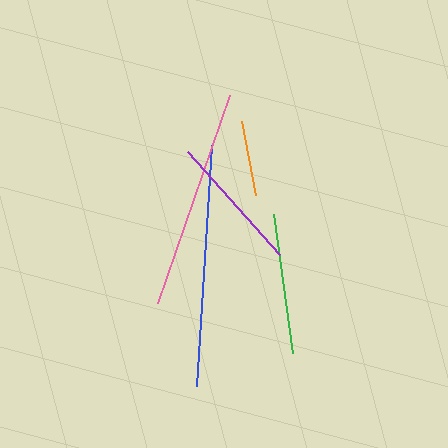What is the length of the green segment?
The green segment is approximately 141 pixels long.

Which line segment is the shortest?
The orange line is the shortest at approximately 75 pixels.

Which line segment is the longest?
The blue line is the longest at approximately 241 pixels.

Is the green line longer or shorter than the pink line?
The pink line is longer than the green line.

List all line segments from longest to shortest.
From longest to shortest: blue, pink, green, purple, orange.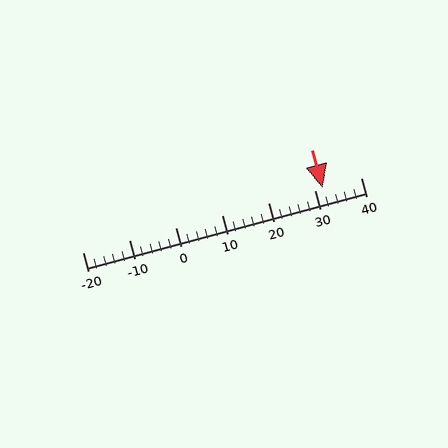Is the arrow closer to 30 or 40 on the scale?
The arrow is closer to 30.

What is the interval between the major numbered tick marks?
The major tick marks are spaced 10 units apart.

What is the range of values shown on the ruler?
The ruler shows values from -20 to 40.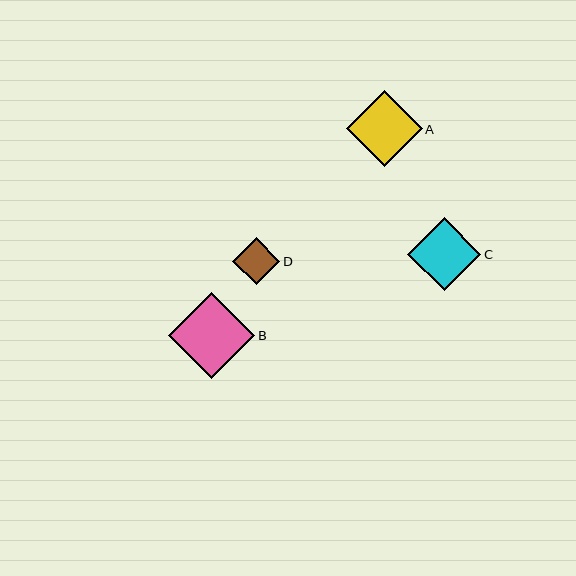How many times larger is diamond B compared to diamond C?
Diamond B is approximately 1.2 times the size of diamond C.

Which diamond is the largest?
Diamond B is the largest with a size of approximately 87 pixels.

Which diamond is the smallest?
Diamond D is the smallest with a size of approximately 47 pixels.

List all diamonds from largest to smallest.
From largest to smallest: B, A, C, D.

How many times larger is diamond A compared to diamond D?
Diamond A is approximately 1.6 times the size of diamond D.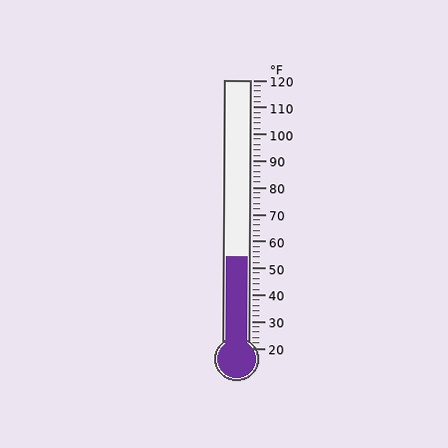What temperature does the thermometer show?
The thermometer shows approximately 54°F.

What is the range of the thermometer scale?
The thermometer scale ranges from 20°F to 120°F.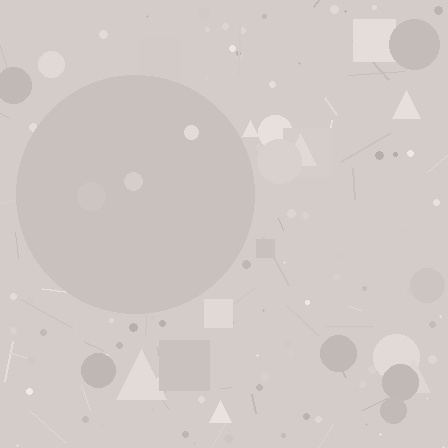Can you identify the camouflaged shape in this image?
The camouflaged shape is a circle.